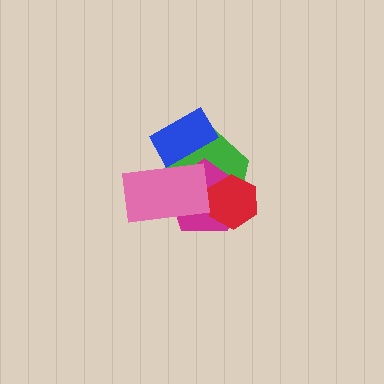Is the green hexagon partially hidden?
Yes, it is partially covered by another shape.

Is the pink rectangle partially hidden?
Yes, it is partially covered by another shape.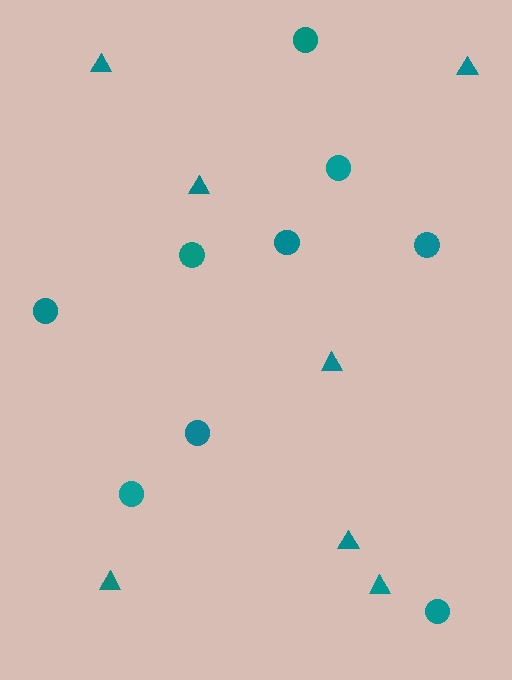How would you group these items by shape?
There are 2 groups: one group of triangles (7) and one group of circles (9).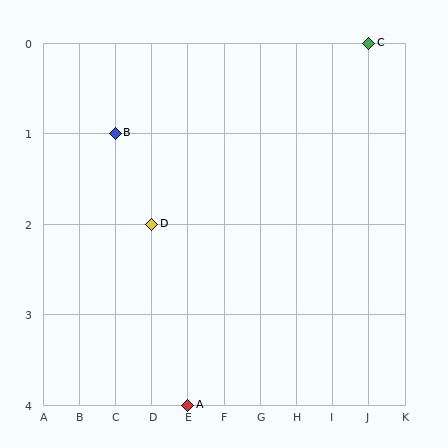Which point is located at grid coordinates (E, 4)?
Point A is at (E, 4).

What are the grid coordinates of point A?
Point A is at grid coordinates (E, 4).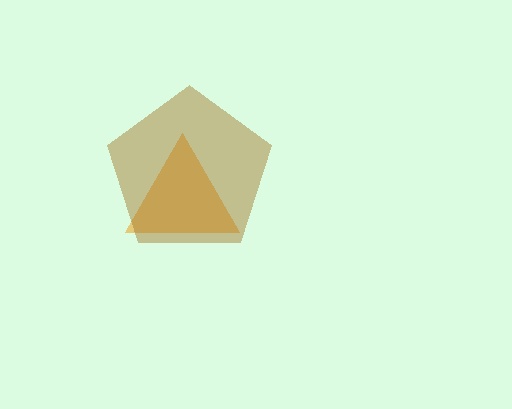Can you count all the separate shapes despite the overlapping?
Yes, there are 2 separate shapes.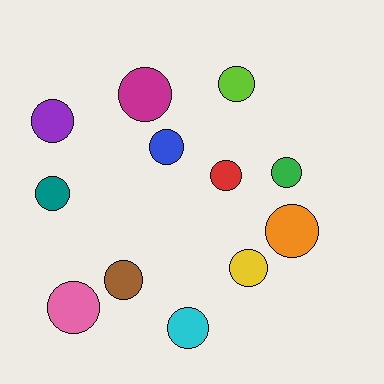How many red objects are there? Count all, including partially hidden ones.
There is 1 red object.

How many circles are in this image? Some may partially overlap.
There are 12 circles.